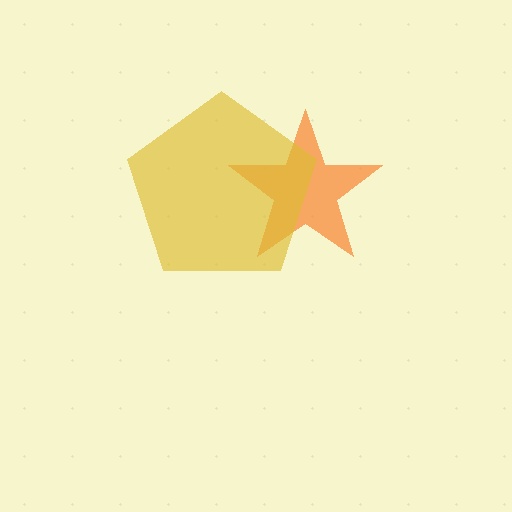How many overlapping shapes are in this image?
There are 2 overlapping shapes in the image.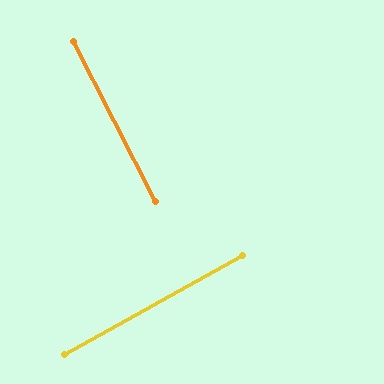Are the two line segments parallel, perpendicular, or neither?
Perpendicular — they meet at approximately 88°.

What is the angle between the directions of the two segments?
Approximately 88 degrees.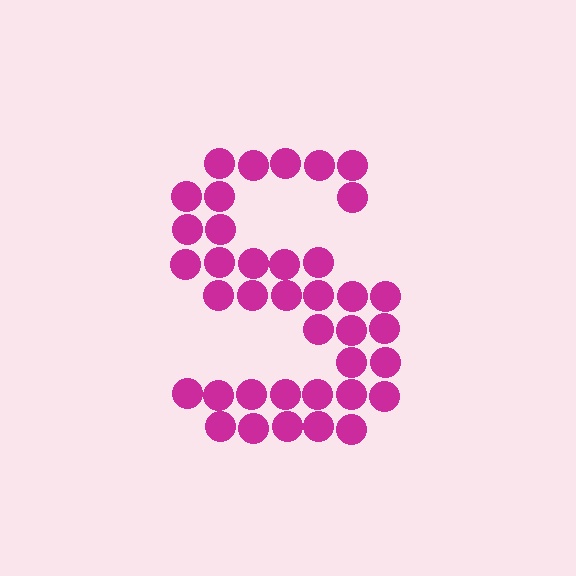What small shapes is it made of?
It is made of small circles.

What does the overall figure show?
The overall figure shows the letter S.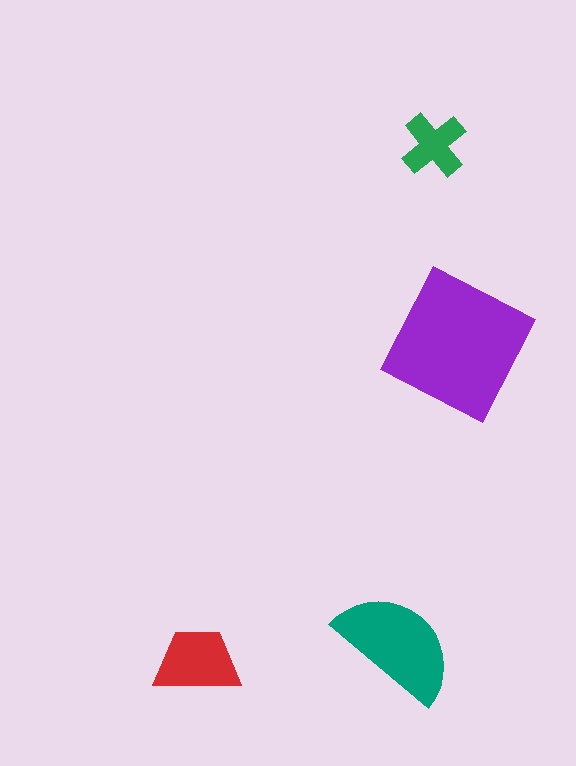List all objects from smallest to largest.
The green cross, the red trapezoid, the teal semicircle, the purple square.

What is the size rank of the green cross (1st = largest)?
4th.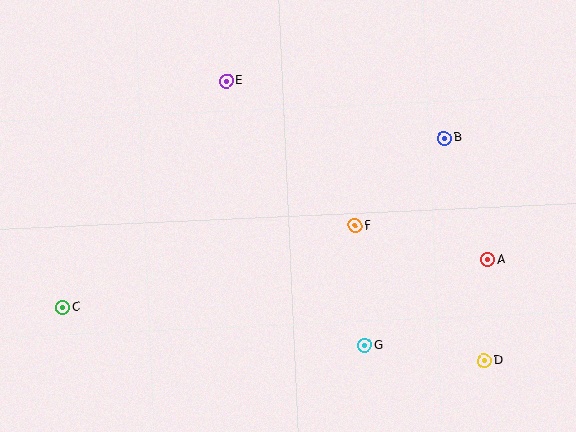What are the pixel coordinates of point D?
Point D is at (484, 361).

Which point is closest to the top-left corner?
Point E is closest to the top-left corner.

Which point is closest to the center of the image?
Point F at (355, 226) is closest to the center.